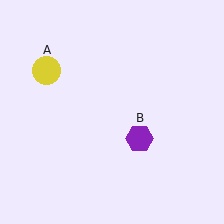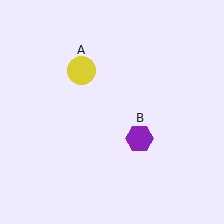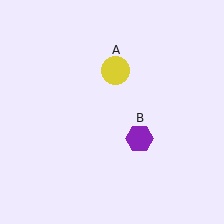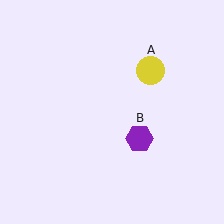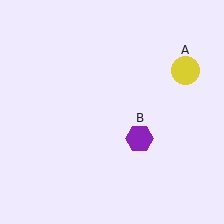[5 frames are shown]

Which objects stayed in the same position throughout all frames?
Purple hexagon (object B) remained stationary.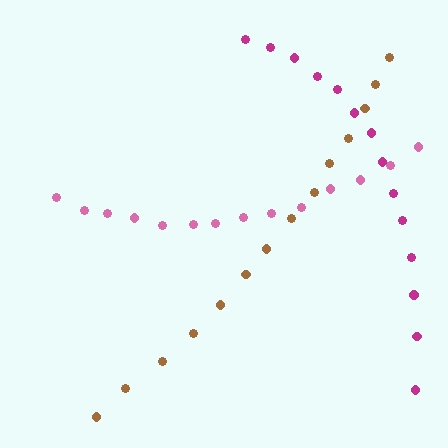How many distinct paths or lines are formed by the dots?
There are 3 distinct paths.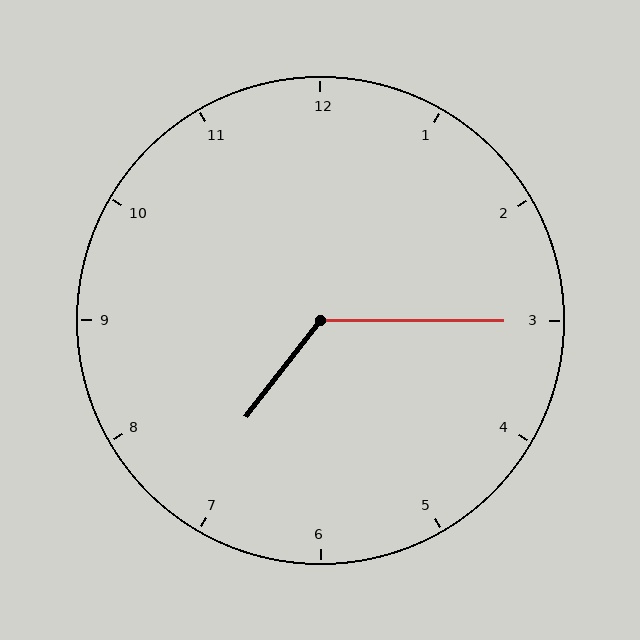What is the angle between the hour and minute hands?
Approximately 128 degrees.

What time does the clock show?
7:15.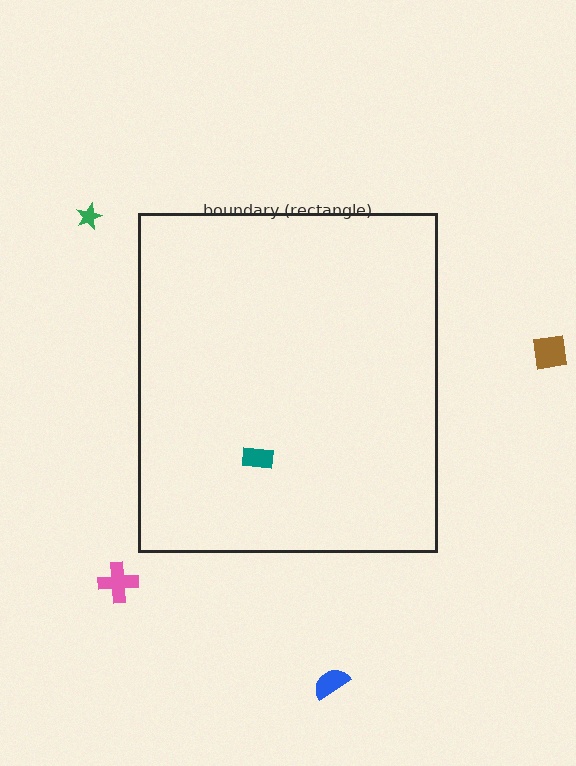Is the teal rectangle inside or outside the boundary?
Inside.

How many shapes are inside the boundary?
1 inside, 4 outside.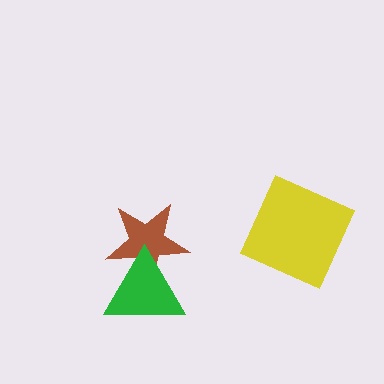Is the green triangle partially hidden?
No, no other shape covers it.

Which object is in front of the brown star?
The green triangle is in front of the brown star.